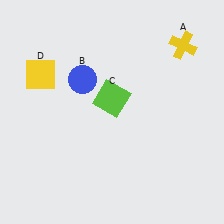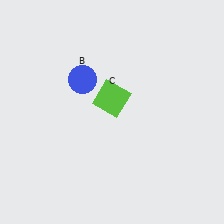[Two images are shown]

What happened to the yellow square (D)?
The yellow square (D) was removed in Image 2. It was in the top-left area of Image 1.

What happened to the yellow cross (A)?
The yellow cross (A) was removed in Image 2. It was in the top-right area of Image 1.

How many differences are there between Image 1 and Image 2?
There are 2 differences between the two images.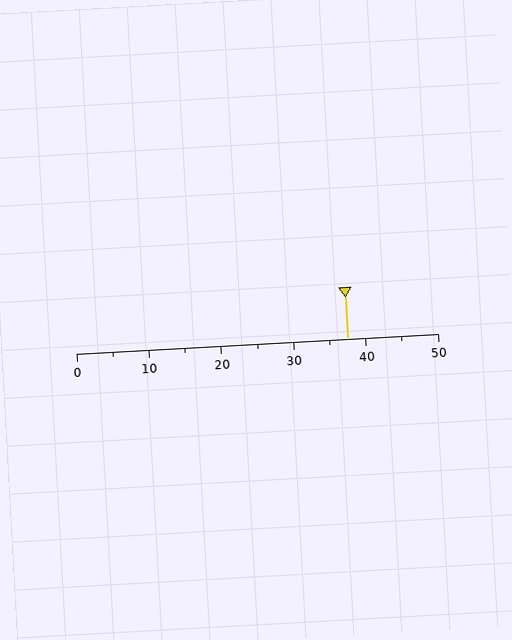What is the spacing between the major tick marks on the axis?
The major ticks are spaced 10 apart.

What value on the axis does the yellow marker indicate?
The marker indicates approximately 37.5.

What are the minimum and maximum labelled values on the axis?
The axis runs from 0 to 50.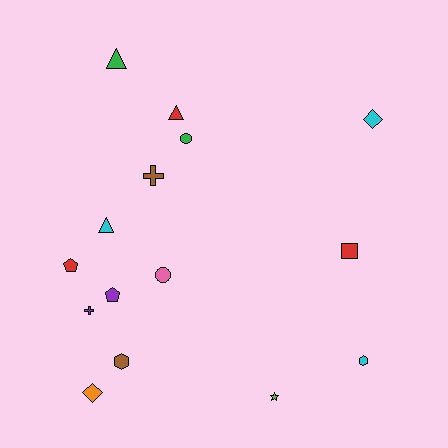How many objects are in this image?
There are 15 objects.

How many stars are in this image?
There is 1 star.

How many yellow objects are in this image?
There are no yellow objects.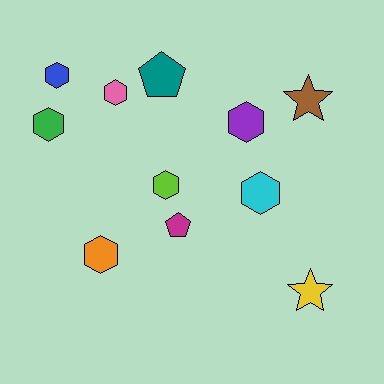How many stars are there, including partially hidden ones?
There are 2 stars.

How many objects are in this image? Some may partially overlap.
There are 11 objects.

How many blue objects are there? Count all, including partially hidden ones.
There is 1 blue object.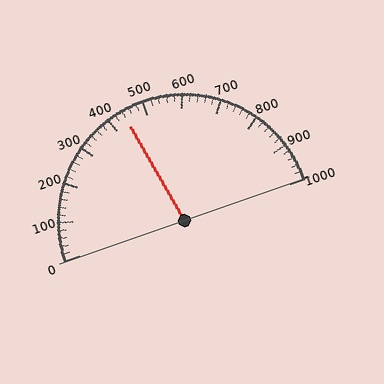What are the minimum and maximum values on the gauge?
The gauge ranges from 0 to 1000.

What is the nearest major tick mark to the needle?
The nearest major tick mark is 400.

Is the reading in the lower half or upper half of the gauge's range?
The reading is in the lower half of the range (0 to 1000).